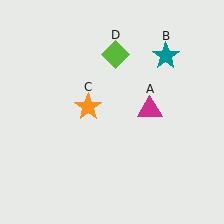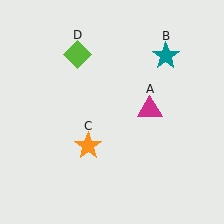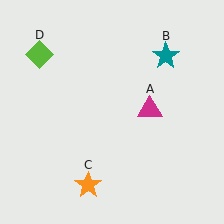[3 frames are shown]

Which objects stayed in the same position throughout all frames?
Magenta triangle (object A) and teal star (object B) remained stationary.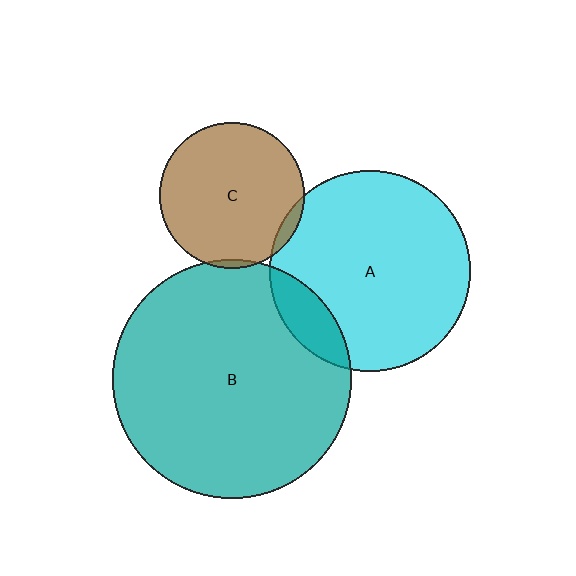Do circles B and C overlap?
Yes.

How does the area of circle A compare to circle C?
Approximately 1.9 times.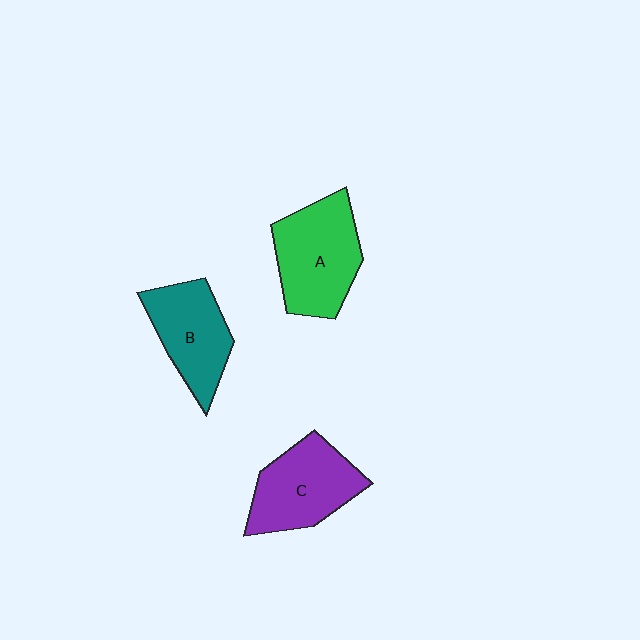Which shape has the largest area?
Shape A (green).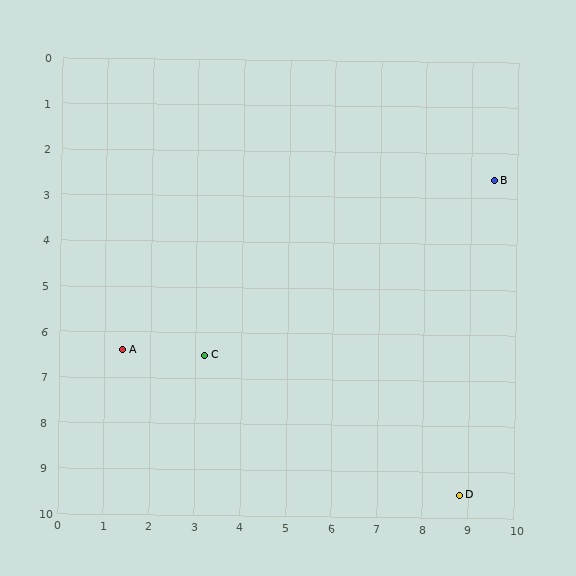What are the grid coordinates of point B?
Point B is at approximately (9.5, 2.6).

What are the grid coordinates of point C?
Point C is at approximately (3.2, 6.5).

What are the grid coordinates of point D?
Point D is at approximately (8.8, 9.5).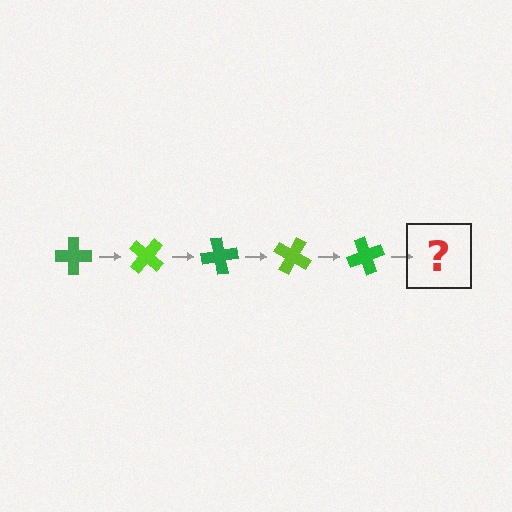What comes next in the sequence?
The next element should be a lime cross, rotated 200 degrees from the start.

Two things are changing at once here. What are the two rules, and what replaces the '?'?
The two rules are that it rotates 40 degrees each step and the color cycles through green and lime. The '?' should be a lime cross, rotated 200 degrees from the start.